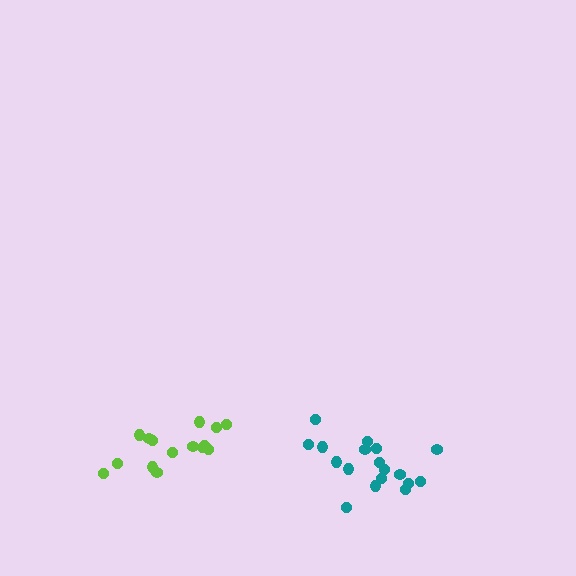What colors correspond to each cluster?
The clusters are colored: lime, teal.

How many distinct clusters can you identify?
There are 2 distinct clusters.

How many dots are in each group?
Group 1: 15 dots, Group 2: 18 dots (33 total).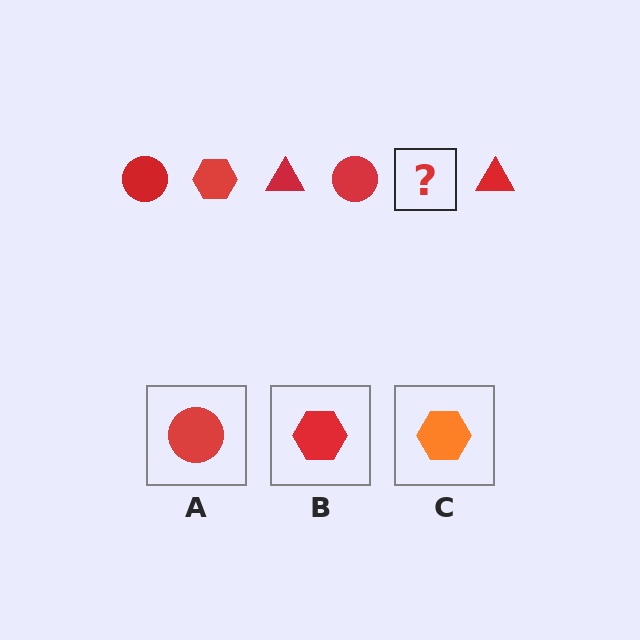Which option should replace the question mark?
Option B.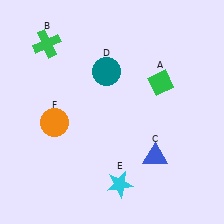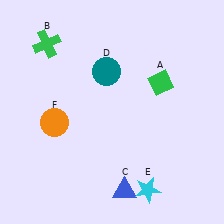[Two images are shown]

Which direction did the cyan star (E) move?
The cyan star (E) moved right.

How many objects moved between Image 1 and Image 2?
2 objects moved between the two images.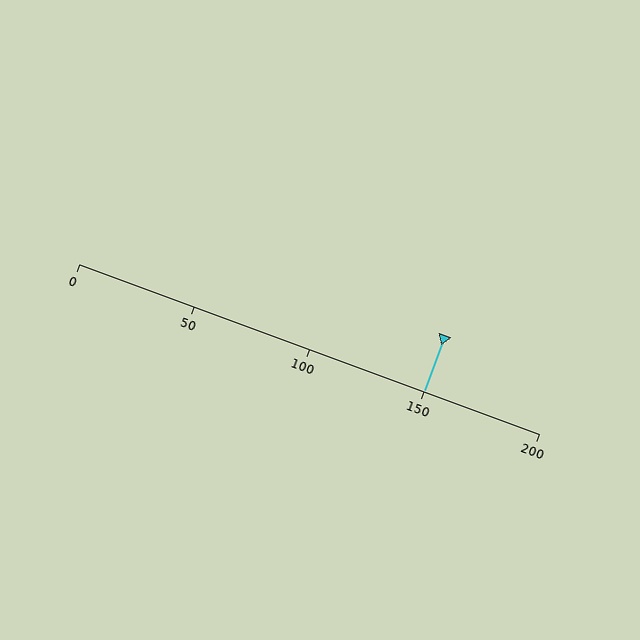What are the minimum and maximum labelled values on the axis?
The axis runs from 0 to 200.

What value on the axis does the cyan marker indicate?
The marker indicates approximately 150.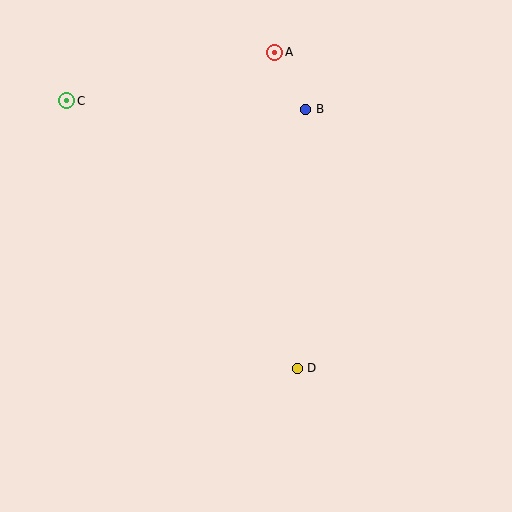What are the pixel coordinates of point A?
Point A is at (275, 53).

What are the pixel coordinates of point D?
Point D is at (297, 369).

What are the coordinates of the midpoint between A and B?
The midpoint between A and B is at (290, 81).